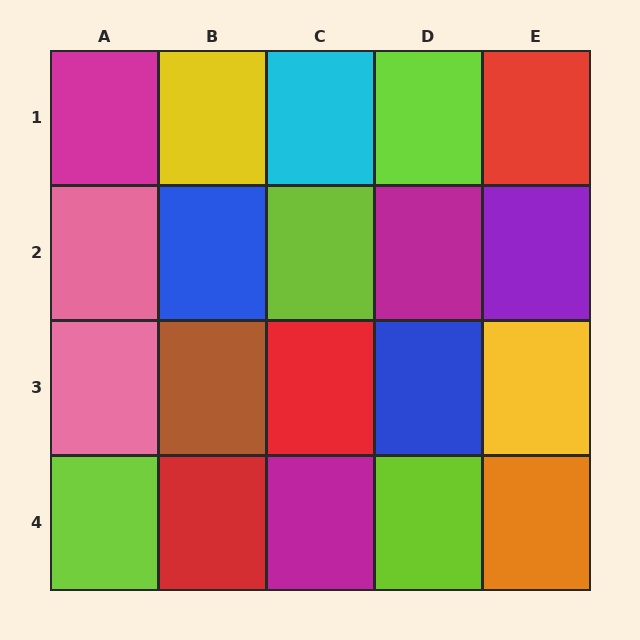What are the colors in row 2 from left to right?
Pink, blue, lime, magenta, purple.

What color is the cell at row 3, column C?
Red.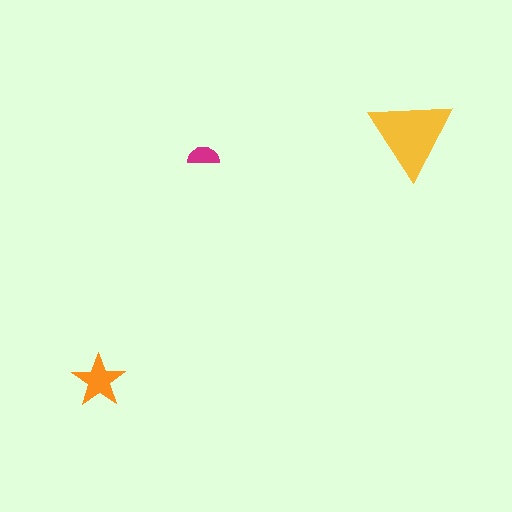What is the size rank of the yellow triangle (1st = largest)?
1st.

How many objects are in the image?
There are 3 objects in the image.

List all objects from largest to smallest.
The yellow triangle, the orange star, the magenta semicircle.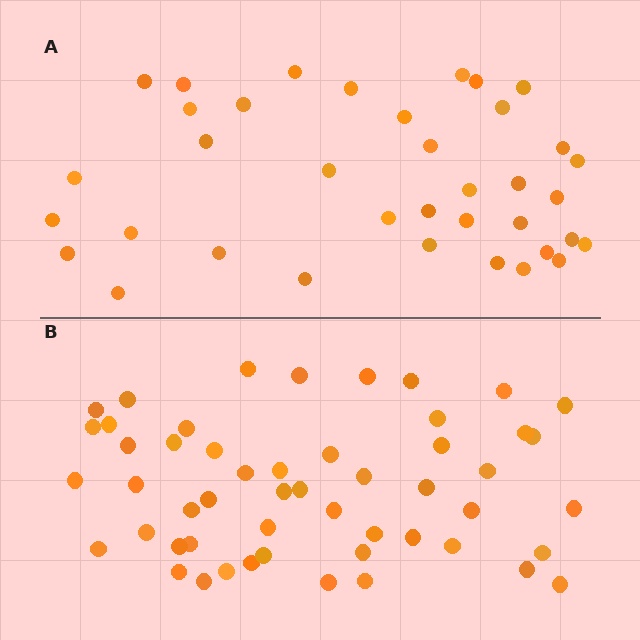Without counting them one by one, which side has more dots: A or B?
Region B (the bottom region) has more dots.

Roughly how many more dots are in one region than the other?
Region B has approximately 15 more dots than region A.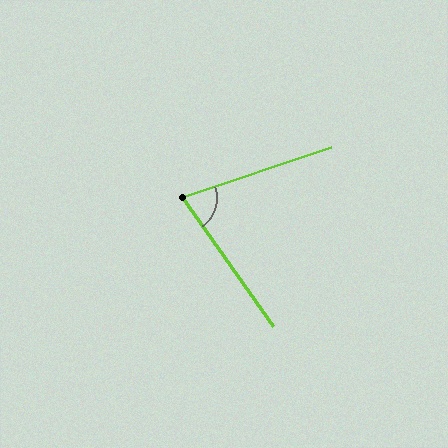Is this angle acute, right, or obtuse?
It is acute.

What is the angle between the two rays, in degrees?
Approximately 73 degrees.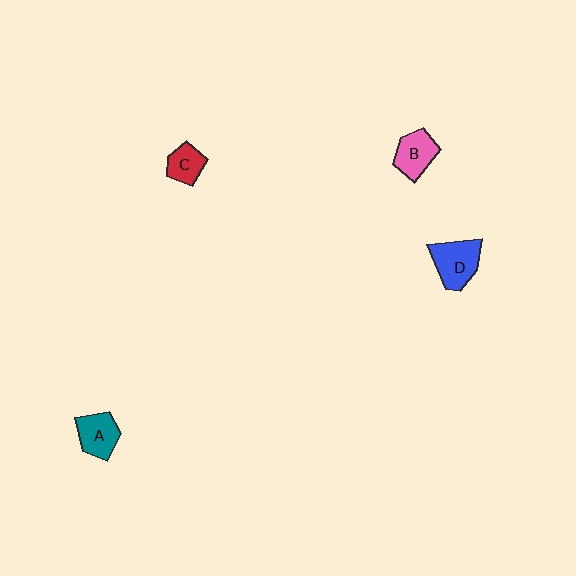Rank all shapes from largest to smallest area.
From largest to smallest: D (blue), A (teal), B (pink), C (red).